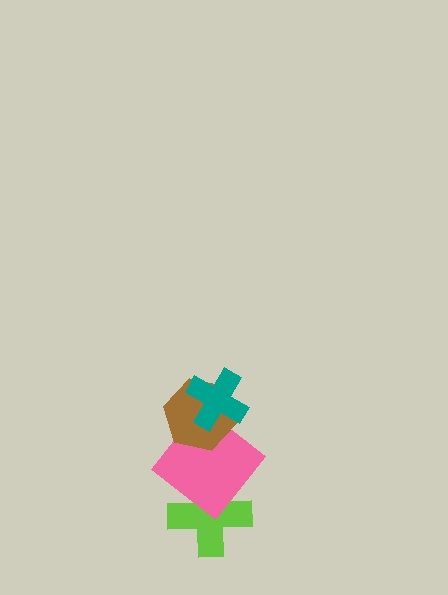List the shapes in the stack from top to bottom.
From top to bottom: the teal cross, the brown hexagon, the pink diamond, the lime cross.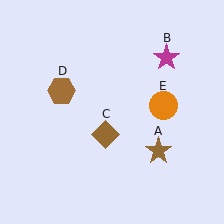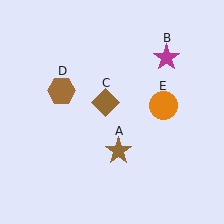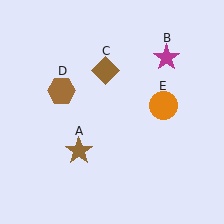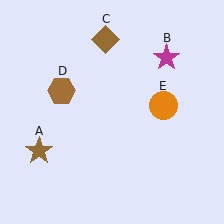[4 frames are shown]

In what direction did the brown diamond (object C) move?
The brown diamond (object C) moved up.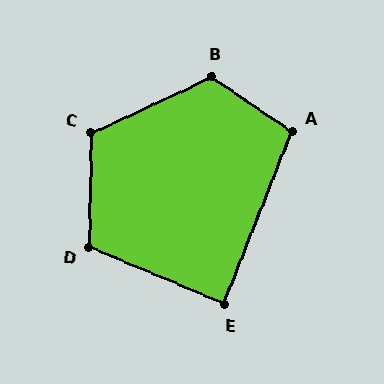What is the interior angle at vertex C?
Approximately 116 degrees (obtuse).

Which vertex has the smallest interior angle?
E, at approximately 89 degrees.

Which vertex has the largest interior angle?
B, at approximately 121 degrees.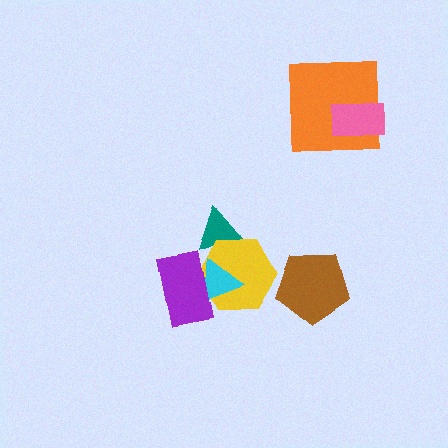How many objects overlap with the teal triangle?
1 object overlaps with the teal triangle.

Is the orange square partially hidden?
Yes, it is partially covered by another shape.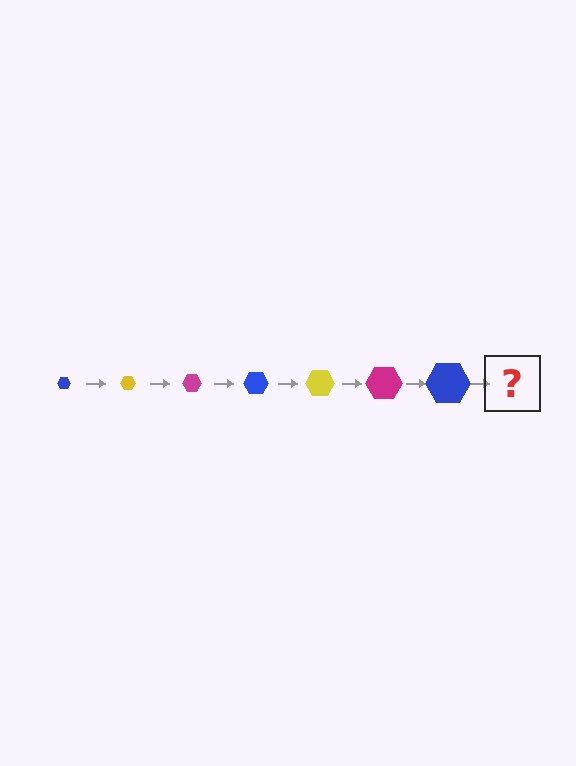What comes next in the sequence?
The next element should be a yellow hexagon, larger than the previous one.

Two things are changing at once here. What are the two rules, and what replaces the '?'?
The two rules are that the hexagon grows larger each step and the color cycles through blue, yellow, and magenta. The '?' should be a yellow hexagon, larger than the previous one.